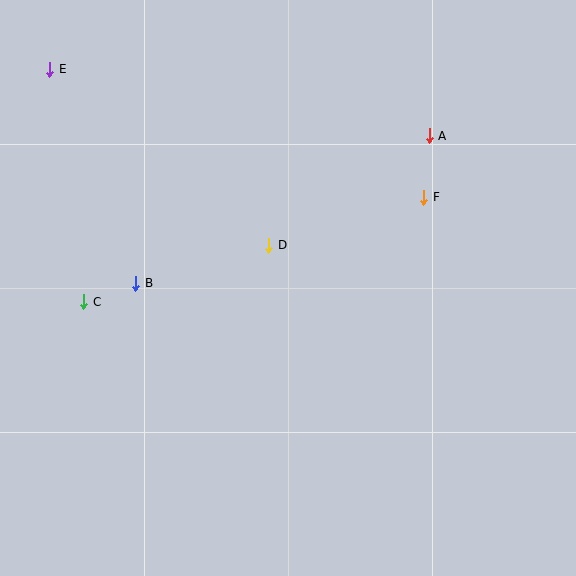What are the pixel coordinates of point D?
Point D is at (269, 245).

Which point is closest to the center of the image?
Point D at (269, 245) is closest to the center.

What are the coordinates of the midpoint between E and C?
The midpoint between E and C is at (67, 185).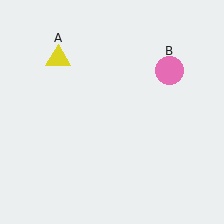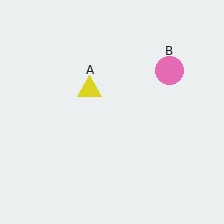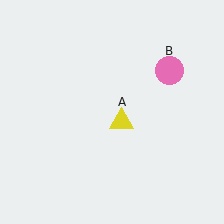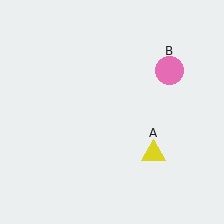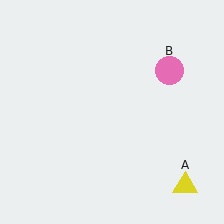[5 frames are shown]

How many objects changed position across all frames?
1 object changed position: yellow triangle (object A).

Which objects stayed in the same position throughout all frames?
Pink circle (object B) remained stationary.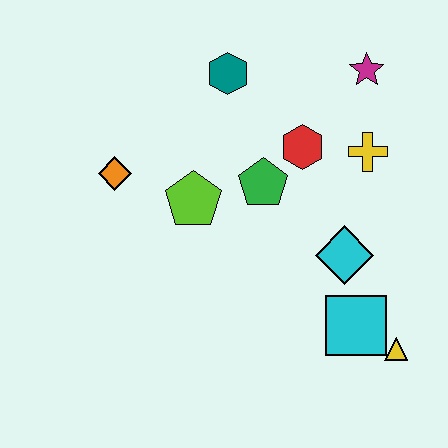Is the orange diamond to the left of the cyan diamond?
Yes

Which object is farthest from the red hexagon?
The yellow triangle is farthest from the red hexagon.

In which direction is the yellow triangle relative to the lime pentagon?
The yellow triangle is to the right of the lime pentagon.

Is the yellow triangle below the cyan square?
Yes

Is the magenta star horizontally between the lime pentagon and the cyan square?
No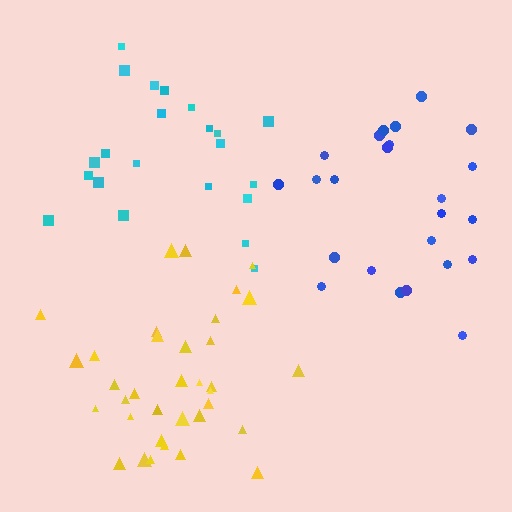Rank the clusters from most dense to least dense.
yellow, cyan, blue.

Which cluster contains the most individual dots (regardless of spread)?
Yellow (35).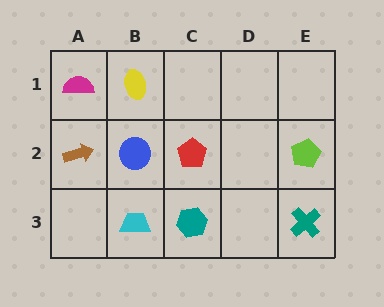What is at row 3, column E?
A teal cross.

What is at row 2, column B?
A blue circle.